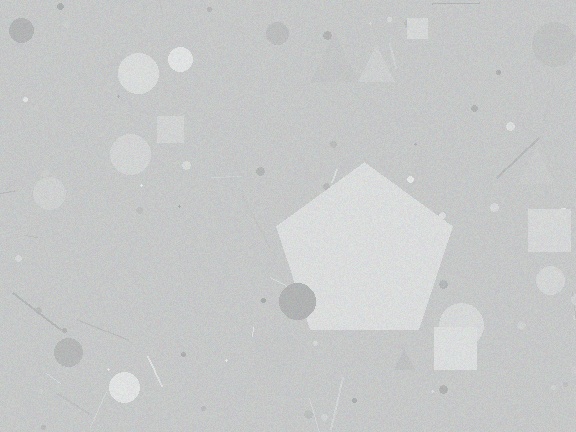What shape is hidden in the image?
A pentagon is hidden in the image.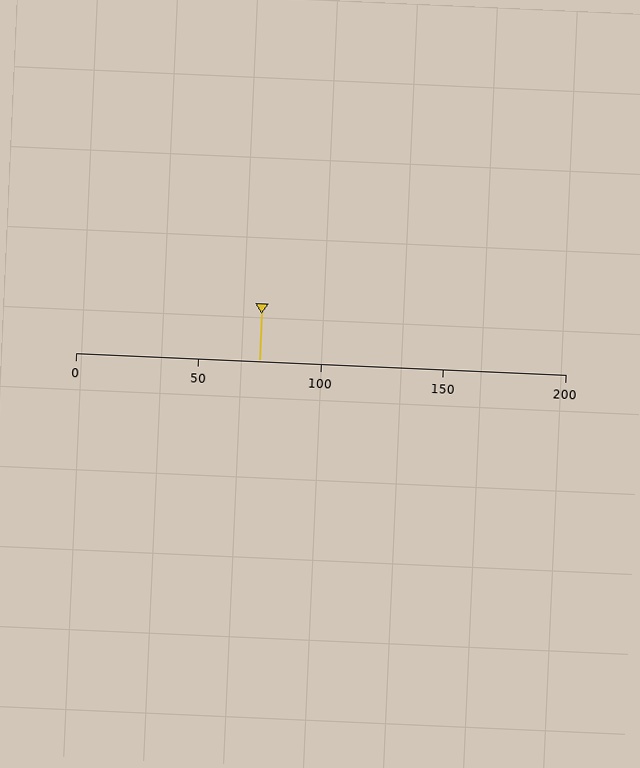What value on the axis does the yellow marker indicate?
The marker indicates approximately 75.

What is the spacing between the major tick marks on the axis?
The major ticks are spaced 50 apart.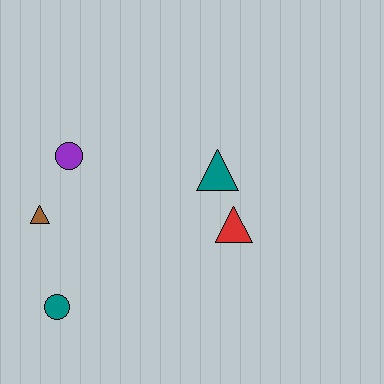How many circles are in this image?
There are 2 circles.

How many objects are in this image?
There are 5 objects.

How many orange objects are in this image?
There are no orange objects.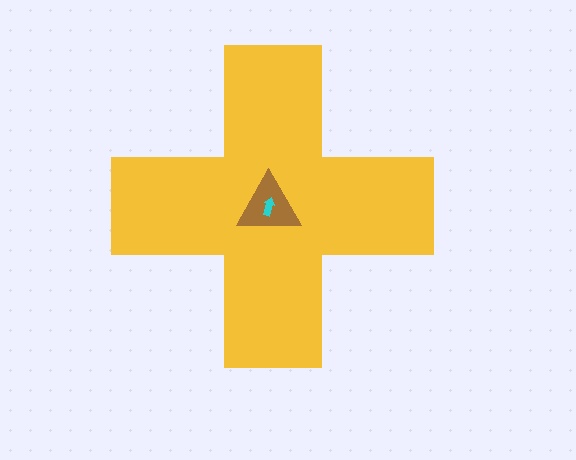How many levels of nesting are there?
3.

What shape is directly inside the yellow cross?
The brown triangle.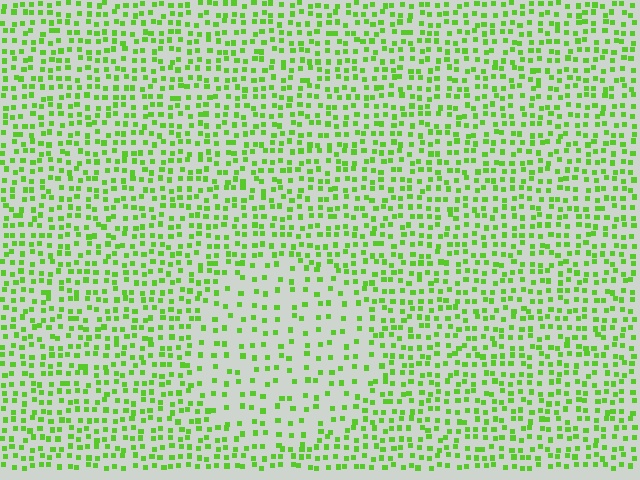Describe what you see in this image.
The image contains small lime elements arranged at two different densities. A circle-shaped region is visible where the elements are less densely packed than the surrounding area.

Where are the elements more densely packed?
The elements are more densely packed outside the circle boundary.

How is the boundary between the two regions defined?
The boundary is defined by a change in element density (approximately 2.0x ratio). All elements are the same color, size, and shape.